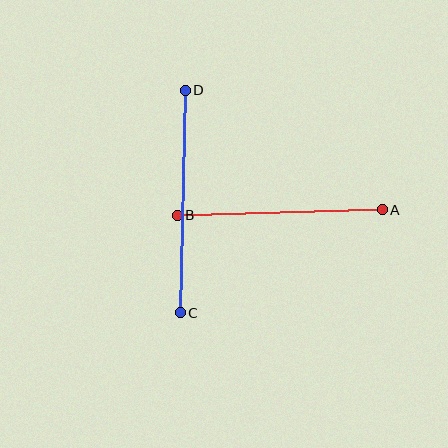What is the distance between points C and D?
The distance is approximately 223 pixels.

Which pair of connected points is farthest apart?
Points C and D are farthest apart.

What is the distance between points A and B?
The distance is approximately 205 pixels.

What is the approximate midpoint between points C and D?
The midpoint is at approximately (183, 202) pixels.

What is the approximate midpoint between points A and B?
The midpoint is at approximately (280, 212) pixels.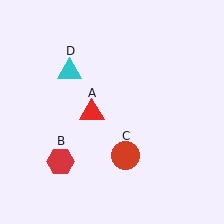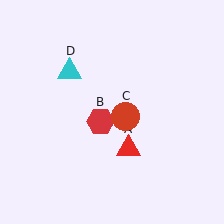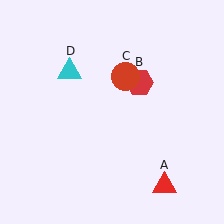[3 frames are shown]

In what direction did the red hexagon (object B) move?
The red hexagon (object B) moved up and to the right.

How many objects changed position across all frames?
3 objects changed position: red triangle (object A), red hexagon (object B), red circle (object C).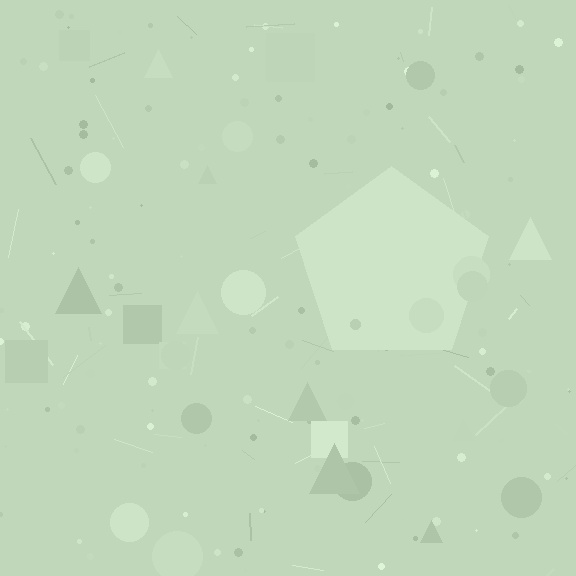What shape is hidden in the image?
A pentagon is hidden in the image.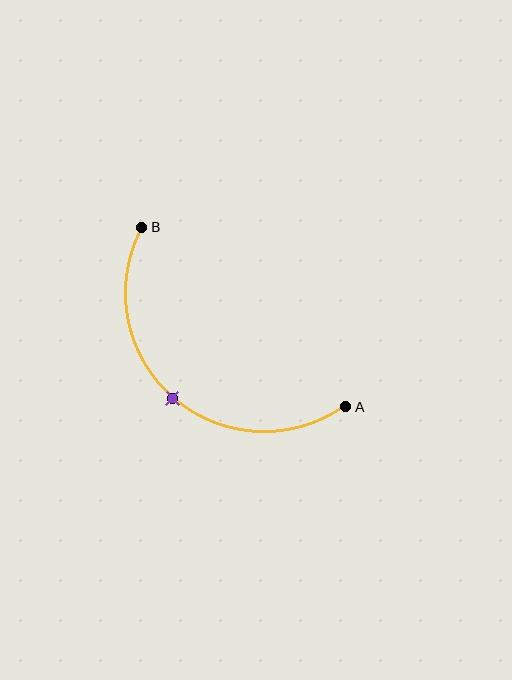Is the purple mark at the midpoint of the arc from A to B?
Yes. The purple mark lies on the arc at equal arc-length from both A and B — it is the arc midpoint.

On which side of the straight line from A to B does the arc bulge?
The arc bulges below and to the left of the straight line connecting A and B.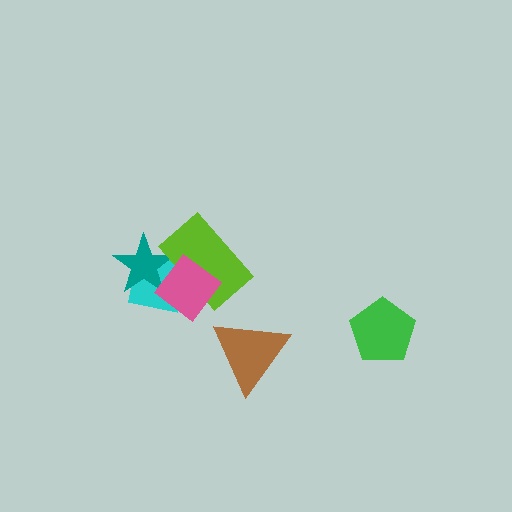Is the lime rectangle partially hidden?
Yes, it is partially covered by another shape.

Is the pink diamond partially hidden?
No, no other shape covers it.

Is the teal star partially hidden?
Yes, it is partially covered by another shape.